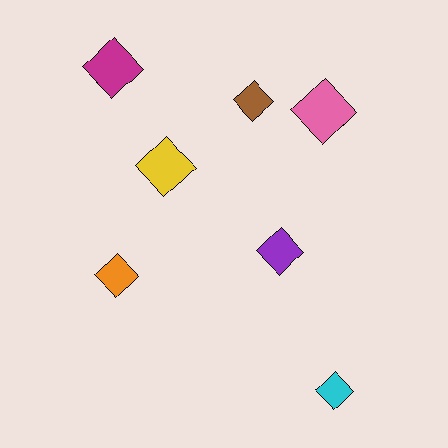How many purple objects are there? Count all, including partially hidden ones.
There is 1 purple object.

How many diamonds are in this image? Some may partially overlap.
There are 7 diamonds.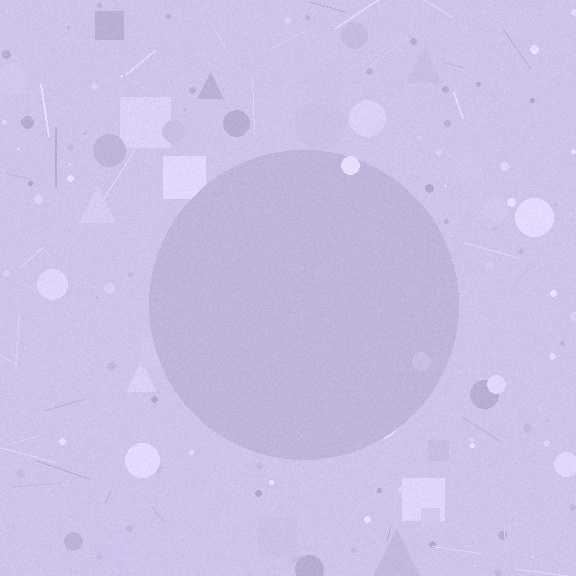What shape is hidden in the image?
A circle is hidden in the image.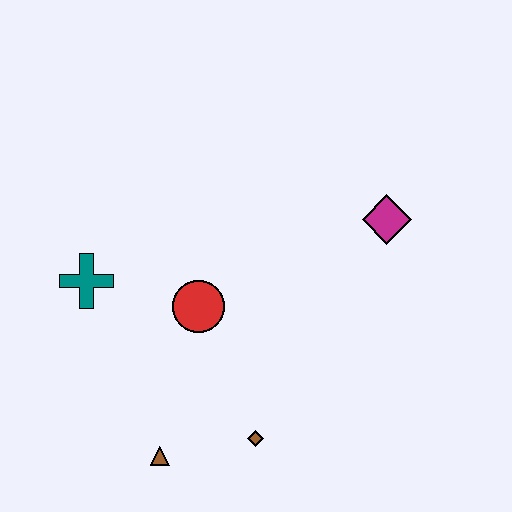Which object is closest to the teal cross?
The red circle is closest to the teal cross.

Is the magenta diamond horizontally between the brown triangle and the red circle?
No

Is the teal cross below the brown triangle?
No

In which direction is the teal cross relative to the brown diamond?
The teal cross is to the left of the brown diamond.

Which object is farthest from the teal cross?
The magenta diamond is farthest from the teal cross.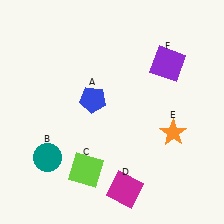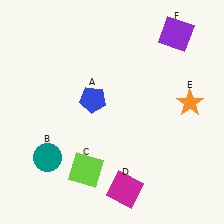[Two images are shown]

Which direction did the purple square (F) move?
The purple square (F) moved up.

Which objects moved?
The objects that moved are: the orange star (E), the purple square (F).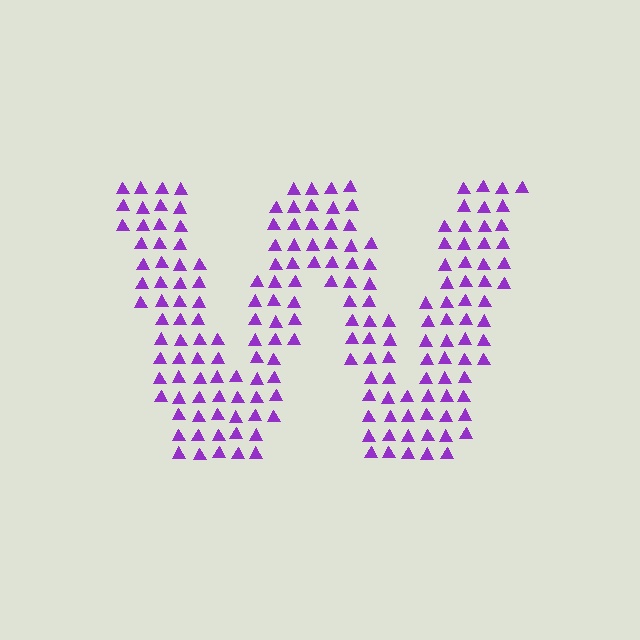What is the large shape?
The large shape is the letter W.